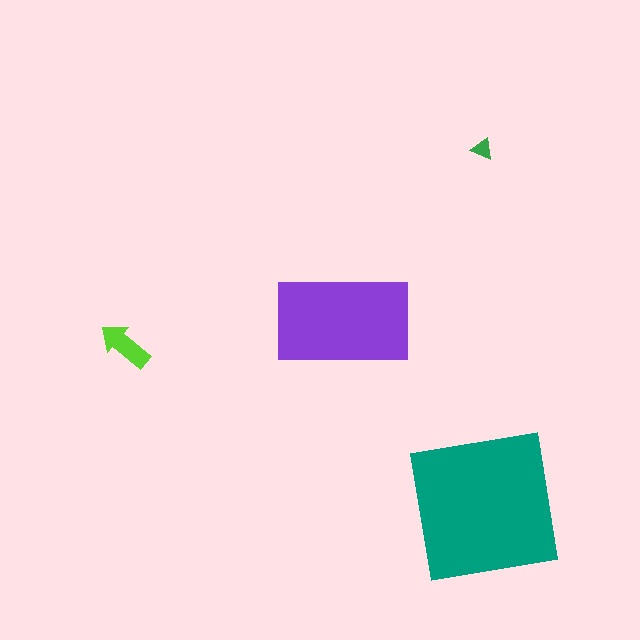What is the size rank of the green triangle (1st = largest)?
4th.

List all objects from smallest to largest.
The green triangle, the lime arrow, the purple rectangle, the teal square.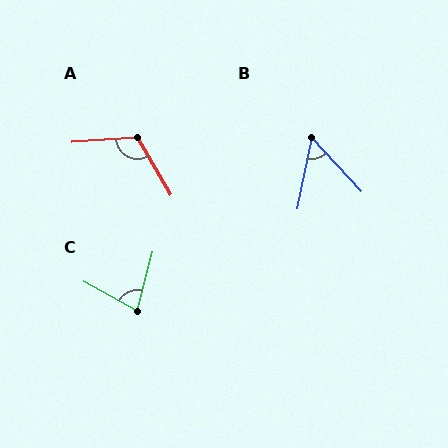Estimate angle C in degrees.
Approximately 76 degrees.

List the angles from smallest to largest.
B (54°), C (76°), A (116°).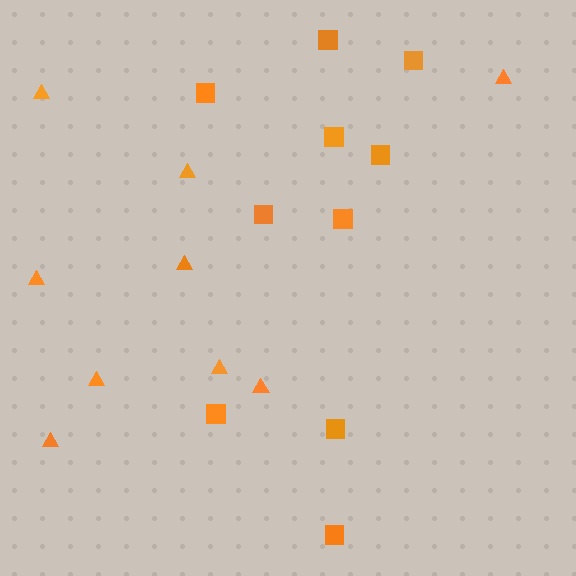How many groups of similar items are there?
There are 2 groups: one group of triangles (9) and one group of squares (10).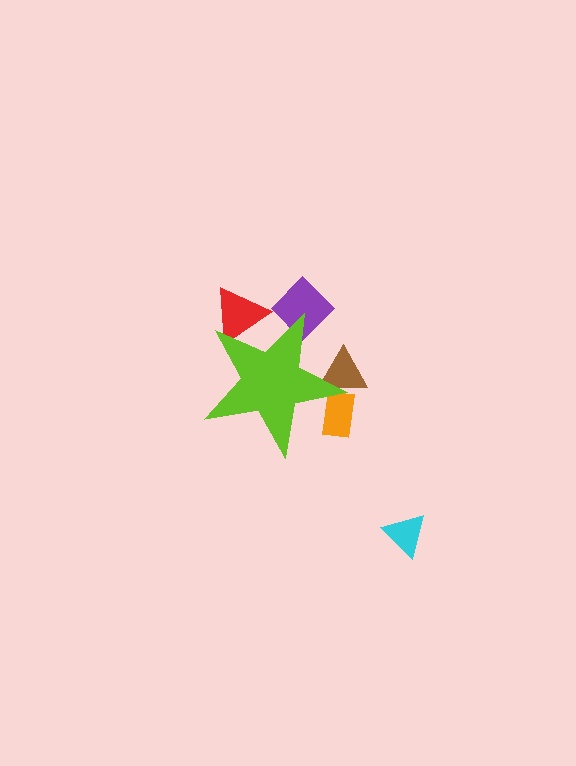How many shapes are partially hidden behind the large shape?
4 shapes are partially hidden.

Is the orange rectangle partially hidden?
Yes, the orange rectangle is partially hidden behind the lime star.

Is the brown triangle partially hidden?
Yes, the brown triangle is partially hidden behind the lime star.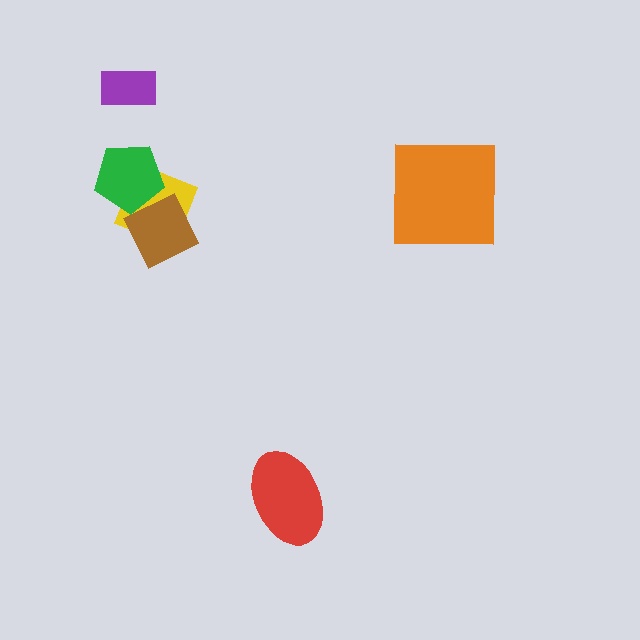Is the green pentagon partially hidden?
Yes, it is partially covered by another shape.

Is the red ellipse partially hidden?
No, no other shape covers it.